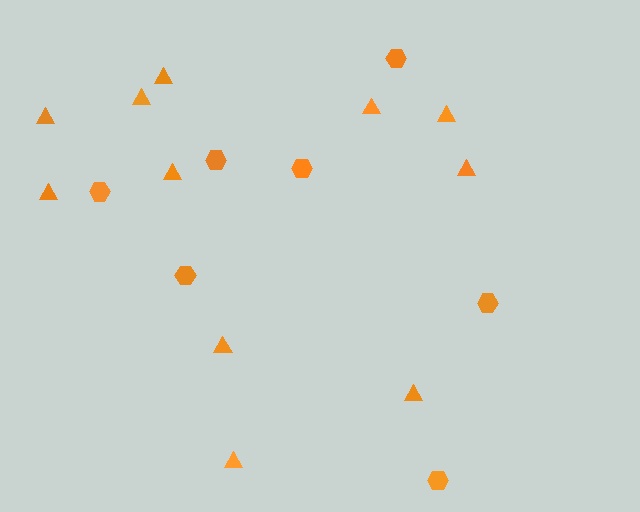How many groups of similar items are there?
There are 2 groups: one group of triangles (11) and one group of hexagons (7).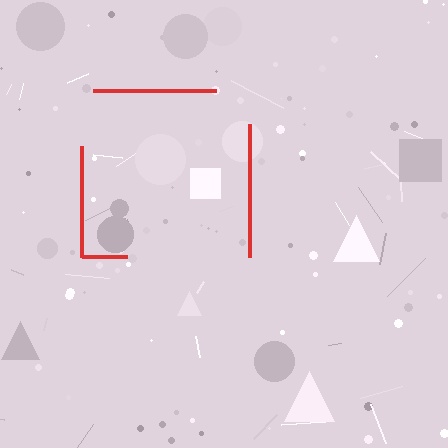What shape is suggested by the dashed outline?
The dashed outline suggests a square.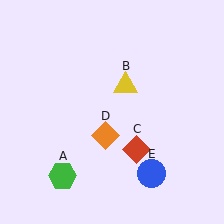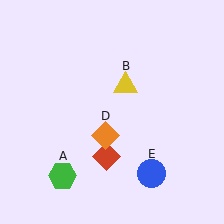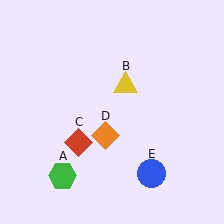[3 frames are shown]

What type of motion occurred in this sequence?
The red diamond (object C) rotated clockwise around the center of the scene.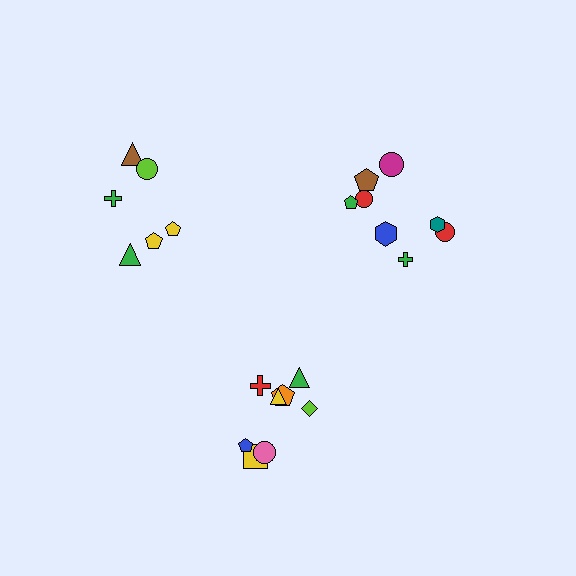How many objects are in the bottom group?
There are 8 objects.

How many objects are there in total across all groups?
There are 22 objects.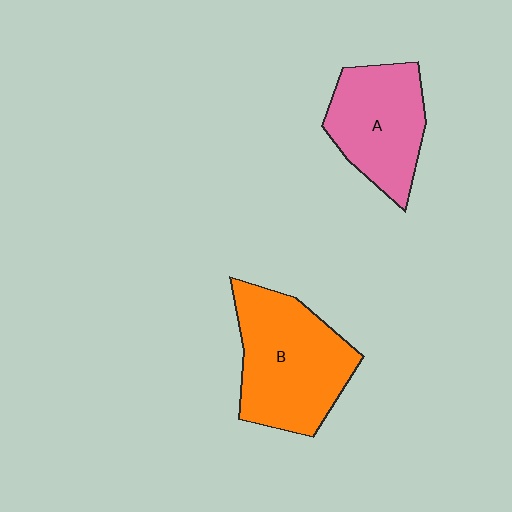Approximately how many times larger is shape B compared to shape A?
Approximately 1.3 times.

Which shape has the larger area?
Shape B (orange).